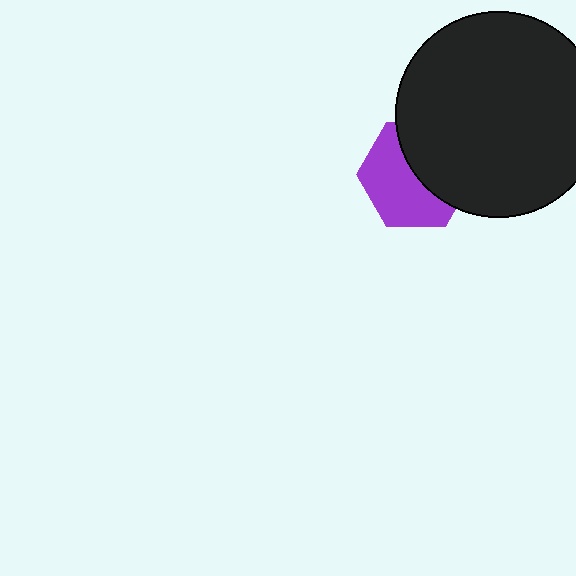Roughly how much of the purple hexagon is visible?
About half of it is visible (roughly 55%).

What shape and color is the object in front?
The object in front is a black circle.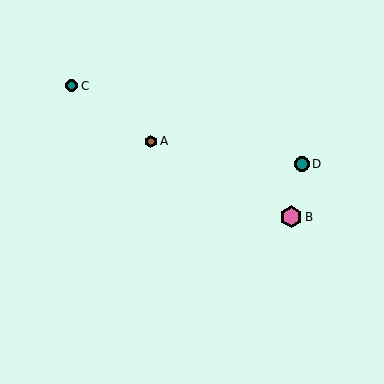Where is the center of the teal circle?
The center of the teal circle is at (72, 86).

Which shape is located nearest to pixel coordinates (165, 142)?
The brown hexagon (labeled A) at (151, 141) is nearest to that location.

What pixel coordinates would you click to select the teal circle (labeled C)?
Click at (72, 86) to select the teal circle C.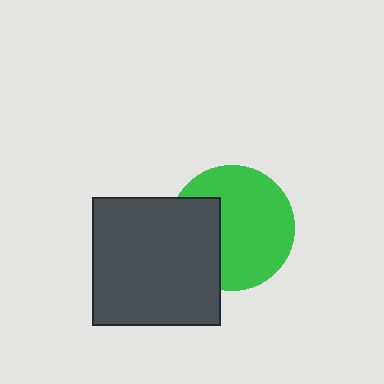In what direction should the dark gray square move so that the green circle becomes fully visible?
The dark gray square should move left. That is the shortest direction to clear the overlap and leave the green circle fully visible.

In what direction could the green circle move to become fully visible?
The green circle could move right. That would shift it out from behind the dark gray square entirely.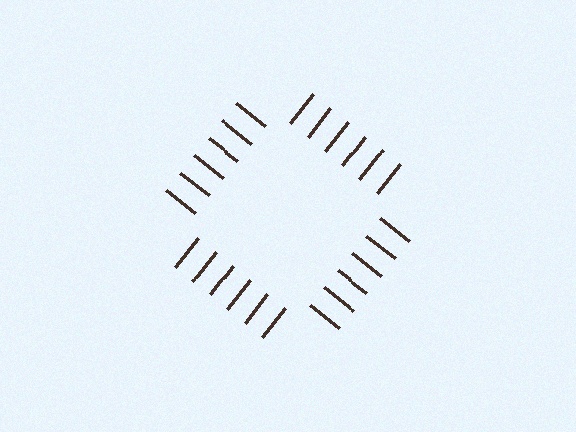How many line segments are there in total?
24 — 6 along each of the 4 edges.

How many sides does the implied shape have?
4 sides — the line-ends trace a square.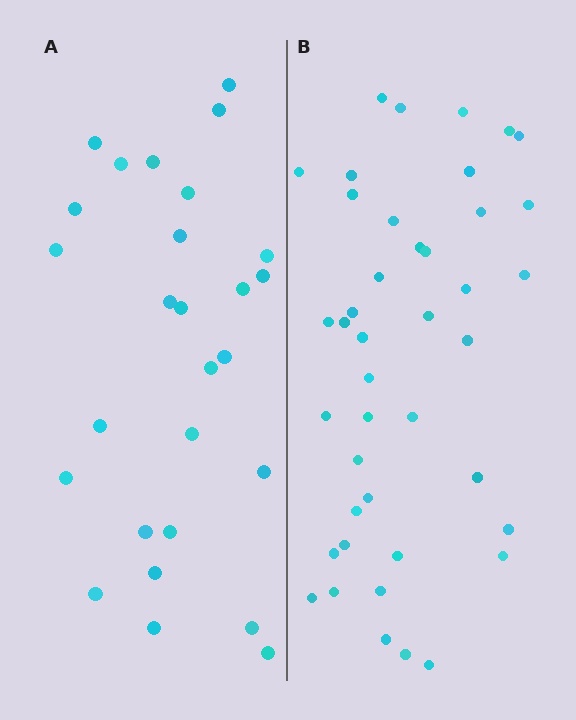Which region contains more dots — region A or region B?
Region B (the right region) has more dots.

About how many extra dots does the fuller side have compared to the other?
Region B has approximately 15 more dots than region A.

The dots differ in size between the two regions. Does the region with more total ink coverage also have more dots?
No. Region A has more total ink coverage because its dots are larger, but region B actually contains more individual dots. Total area can be misleading — the number of items is what matters here.